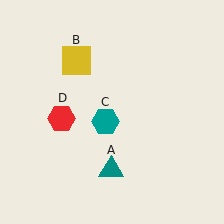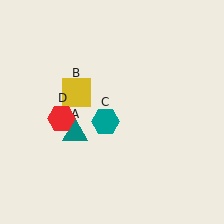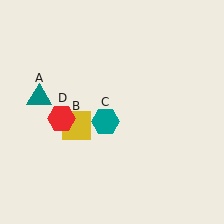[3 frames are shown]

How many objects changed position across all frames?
2 objects changed position: teal triangle (object A), yellow square (object B).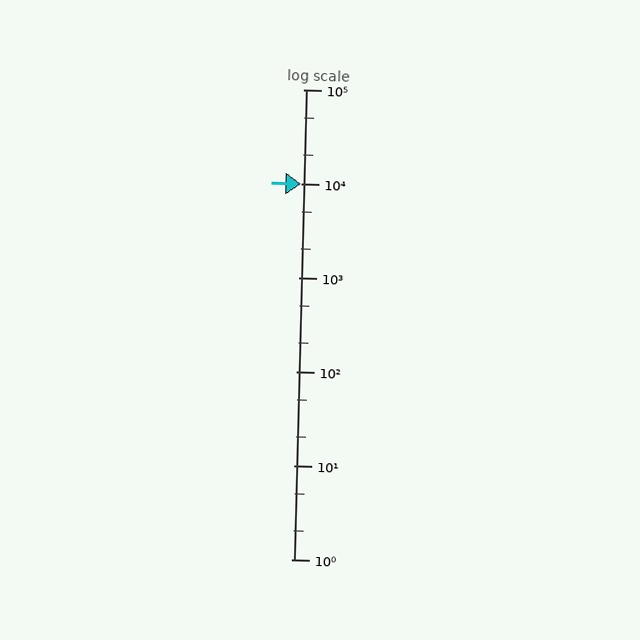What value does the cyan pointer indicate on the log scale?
The pointer indicates approximately 10000.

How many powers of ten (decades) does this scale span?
The scale spans 5 decades, from 1 to 100000.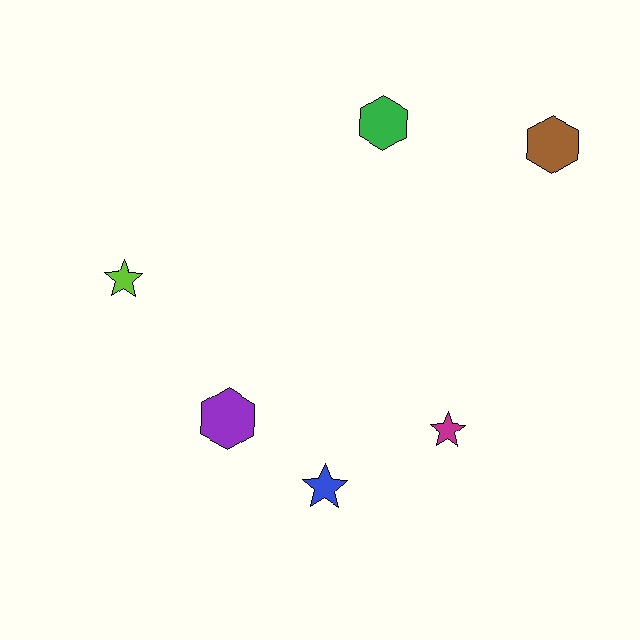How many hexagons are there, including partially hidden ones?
There are 3 hexagons.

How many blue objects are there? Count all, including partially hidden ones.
There is 1 blue object.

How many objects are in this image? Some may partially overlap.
There are 6 objects.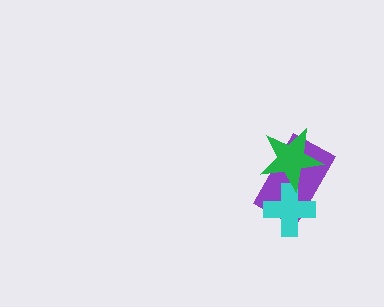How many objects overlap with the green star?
2 objects overlap with the green star.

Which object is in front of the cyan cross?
The green star is in front of the cyan cross.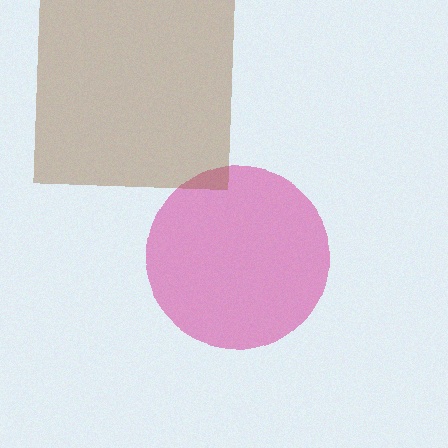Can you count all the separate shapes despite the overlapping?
Yes, there are 2 separate shapes.